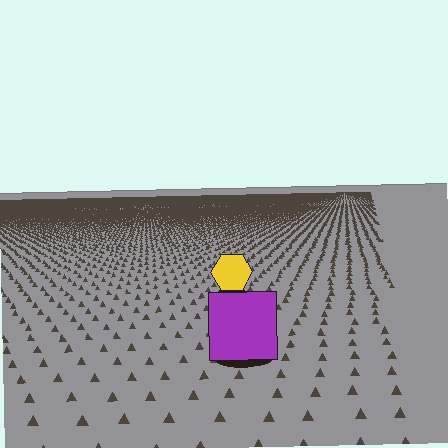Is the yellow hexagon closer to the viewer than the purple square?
No. The purple square is closer — you can tell from the texture gradient: the ground texture is coarser near it.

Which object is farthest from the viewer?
The yellow hexagon is farthest from the viewer. It appears smaller and the ground texture around it is denser.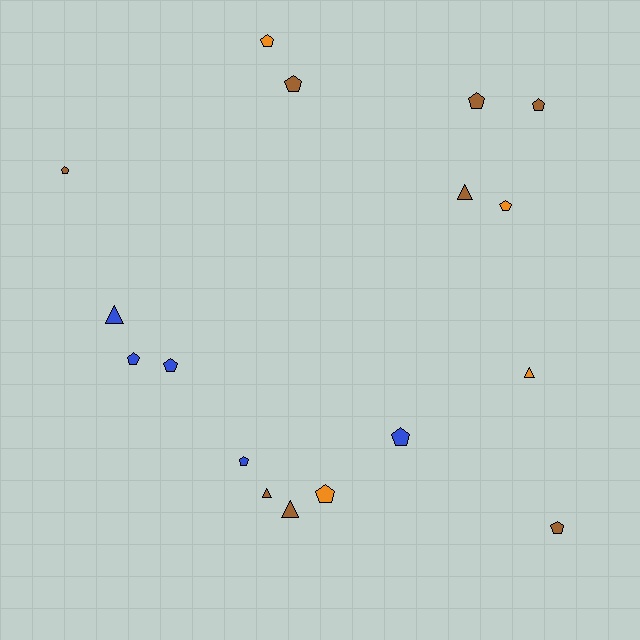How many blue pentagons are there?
There are 4 blue pentagons.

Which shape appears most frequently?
Pentagon, with 12 objects.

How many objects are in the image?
There are 17 objects.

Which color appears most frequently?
Brown, with 8 objects.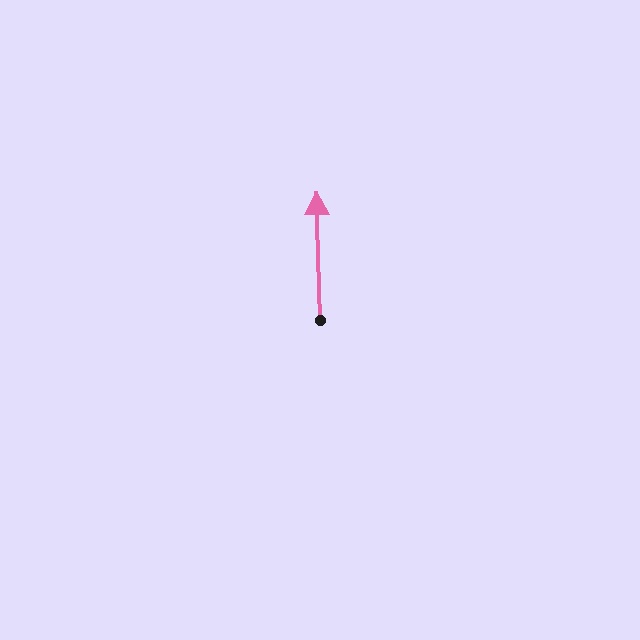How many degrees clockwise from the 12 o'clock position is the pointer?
Approximately 358 degrees.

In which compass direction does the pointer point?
North.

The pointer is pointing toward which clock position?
Roughly 12 o'clock.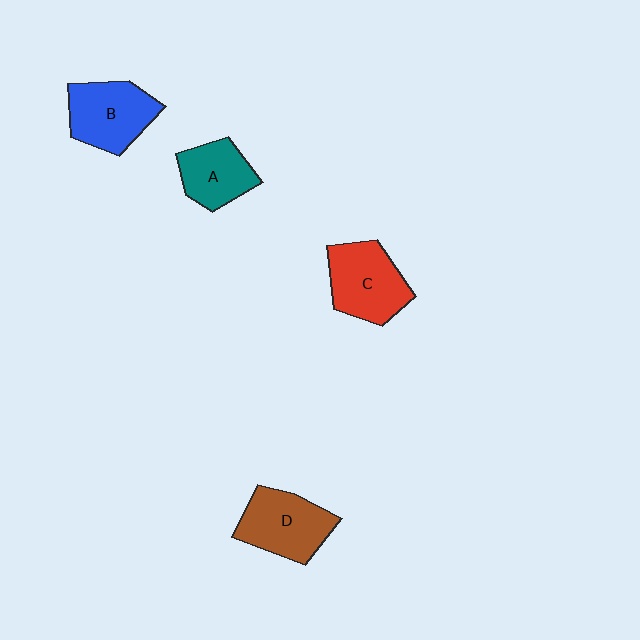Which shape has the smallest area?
Shape A (teal).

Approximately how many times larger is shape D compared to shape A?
Approximately 1.3 times.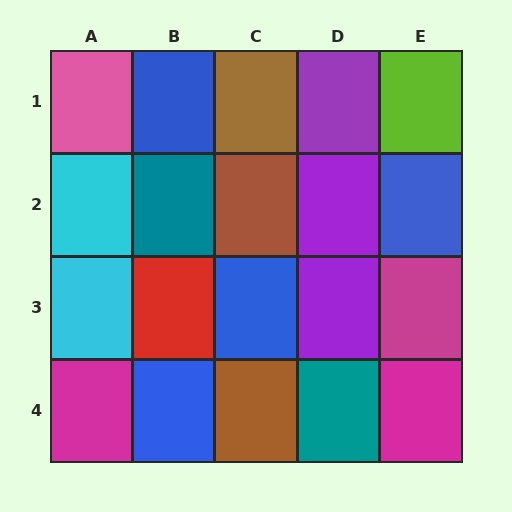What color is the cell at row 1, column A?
Pink.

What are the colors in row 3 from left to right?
Cyan, red, blue, purple, magenta.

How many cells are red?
1 cell is red.